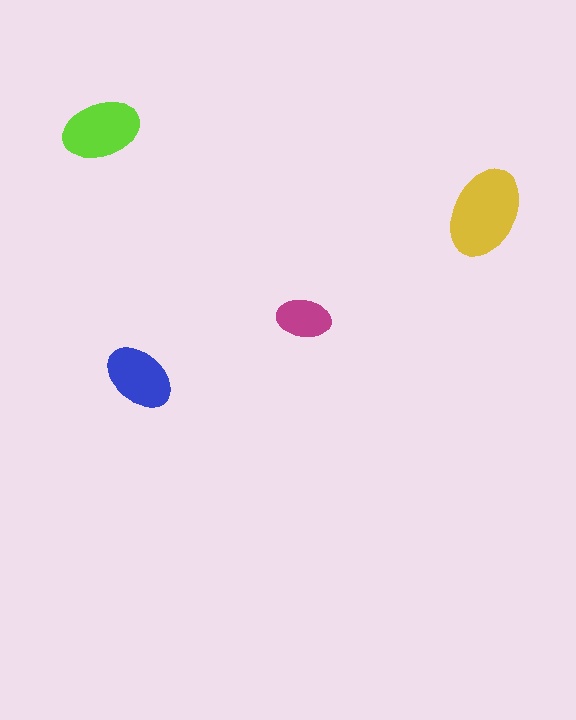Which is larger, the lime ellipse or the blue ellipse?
The lime one.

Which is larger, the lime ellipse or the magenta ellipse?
The lime one.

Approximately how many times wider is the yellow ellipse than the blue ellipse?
About 1.5 times wider.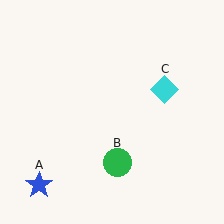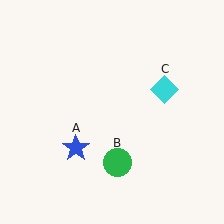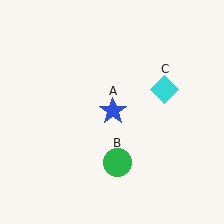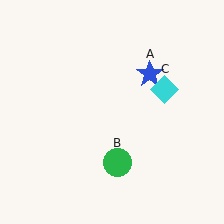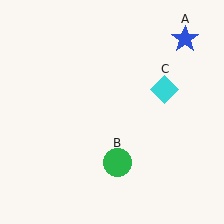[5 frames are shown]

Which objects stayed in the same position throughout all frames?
Green circle (object B) and cyan diamond (object C) remained stationary.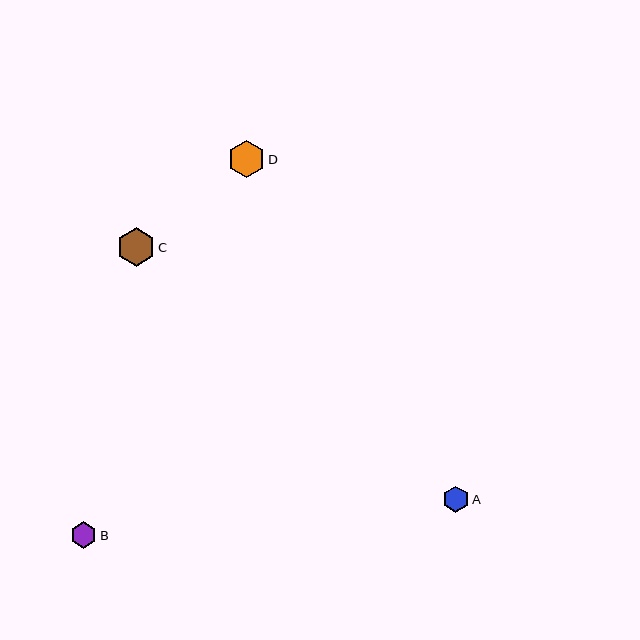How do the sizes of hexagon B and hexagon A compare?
Hexagon B and hexagon A are approximately the same size.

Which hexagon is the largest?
Hexagon C is the largest with a size of approximately 38 pixels.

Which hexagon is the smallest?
Hexagon A is the smallest with a size of approximately 26 pixels.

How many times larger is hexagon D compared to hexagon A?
Hexagon D is approximately 1.4 times the size of hexagon A.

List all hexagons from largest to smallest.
From largest to smallest: C, D, B, A.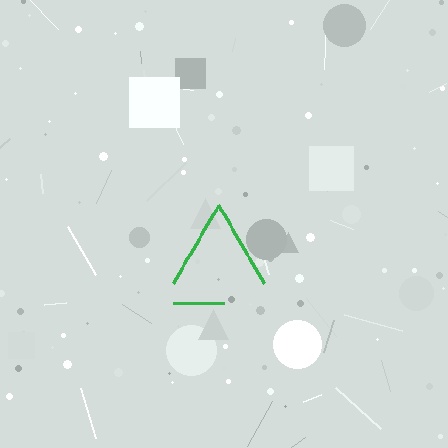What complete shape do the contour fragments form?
The contour fragments form a triangle.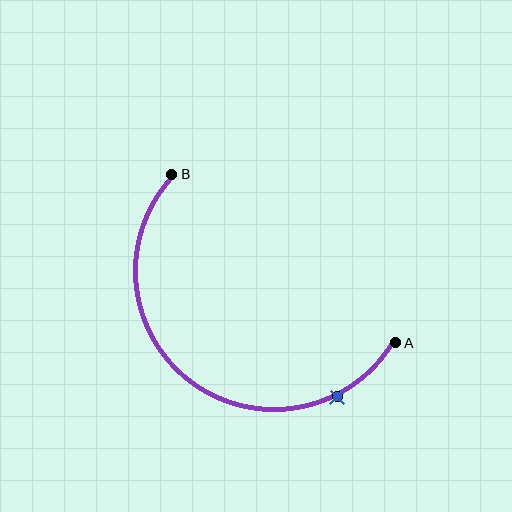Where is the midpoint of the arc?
The arc midpoint is the point on the curve farthest from the straight line joining A and B. It sits below and to the left of that line.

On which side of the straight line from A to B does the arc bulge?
The arc bulges below and to the left of the straight line connecting A and B.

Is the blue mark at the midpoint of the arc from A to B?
No. The blue mark lies on the arc but is closer to endpoint A. The arc midpoint would be at the point on the curve equidistant along the arc from both A and B.